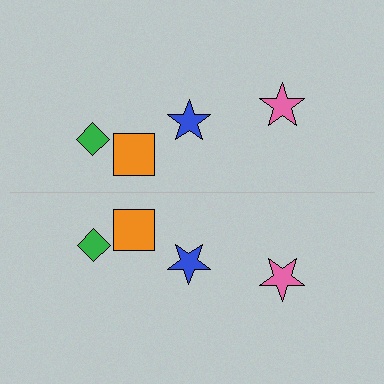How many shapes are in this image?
There are 8 shapes in this image.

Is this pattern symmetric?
Yes, this pattern has bilateral (reflection) symmetry.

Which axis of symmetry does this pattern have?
The pattern has a horizontal axis of symmetry running through the center of the image.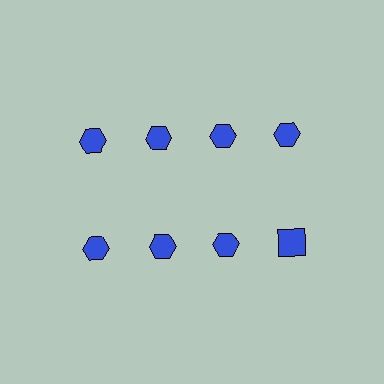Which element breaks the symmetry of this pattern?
The blue square in the second row, second from right column breaks the symmetry. All other shapes are blue hexagons.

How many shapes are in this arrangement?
There are 8 shapes arranged in a grid pattern.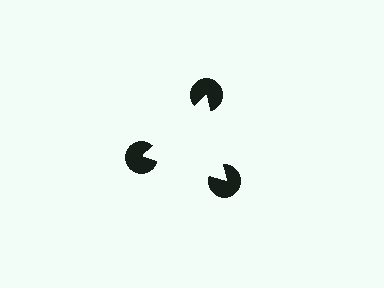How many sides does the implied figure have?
3 sides.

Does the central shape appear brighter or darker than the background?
It typically appears slightly brighter than the background, even though no actual brightness change is drawn.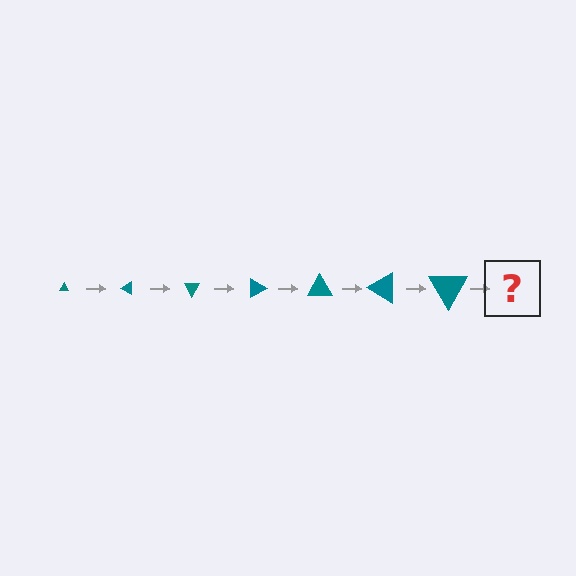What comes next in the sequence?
The next element should be a triangle, larger than the previous one and rotated 210 degrees from the start.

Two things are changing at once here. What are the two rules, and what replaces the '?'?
The two rules are that the triangle grows larger each step and it rotates 30 degrees each step. The '?' should be a triangle, larger than the previous one and rotated 210 degrees from the start.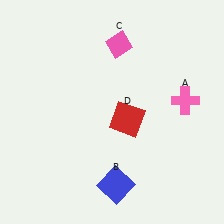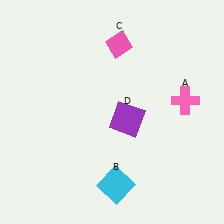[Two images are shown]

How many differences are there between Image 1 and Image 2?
There are 2 differences between the two images.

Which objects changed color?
B changed from blue to cyan. D changed from red to purple.